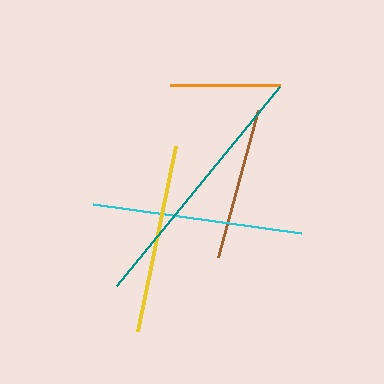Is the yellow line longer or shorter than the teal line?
The teal line is longer than the yellow line.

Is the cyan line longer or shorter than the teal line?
The teal line is longer than the cyan line.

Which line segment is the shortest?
The orange line is the shortest at approximately 110 pixels.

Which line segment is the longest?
The teal line is the longest at approximately 258 pixels.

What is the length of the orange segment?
The orange segment is approximately 110 pixels long.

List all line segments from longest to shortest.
From longest to shortest: teal, cyan, yellow, brown, orange.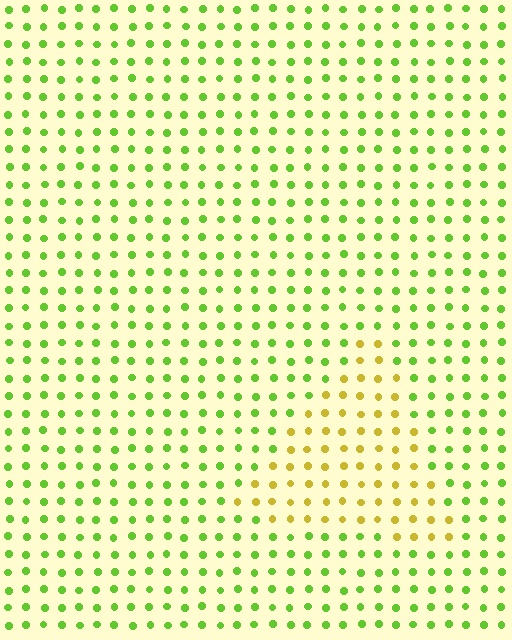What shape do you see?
I see a triangle.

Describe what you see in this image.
The image is filled with small lime elements in a uniform arrangement. A triangle-shaped region is visible where the elements are tinted to a slightly different hue, forming a subtle color boundary.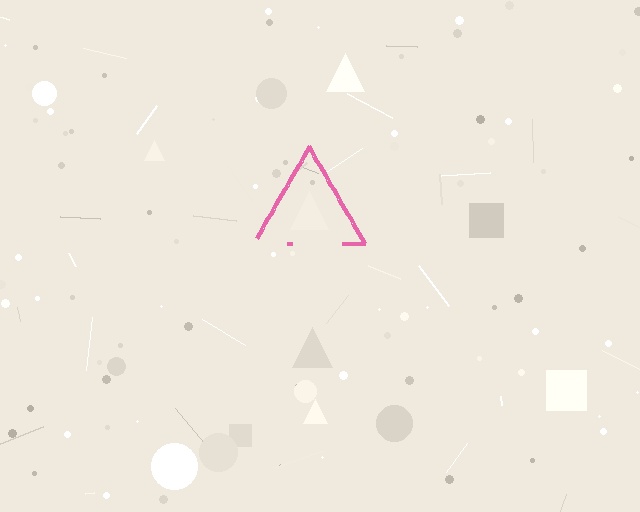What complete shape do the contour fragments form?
The contour fragments form a triangle.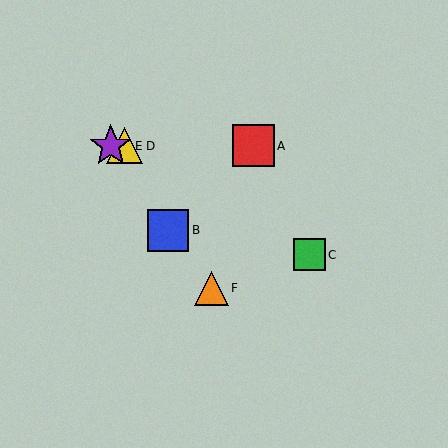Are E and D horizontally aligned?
Yes, both are at y≈146.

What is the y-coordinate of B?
Object B is at y≈230.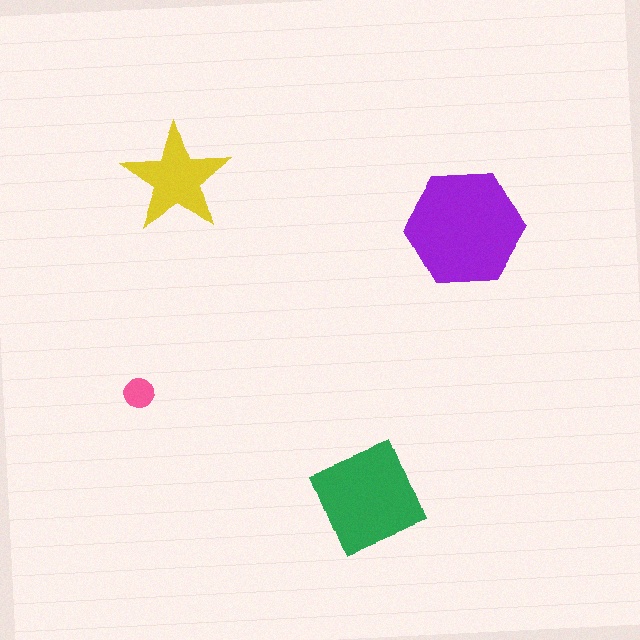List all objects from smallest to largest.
The pink circle, the yellow star, the green diamond, the purple hexagon.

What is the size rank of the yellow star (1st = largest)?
3rd.